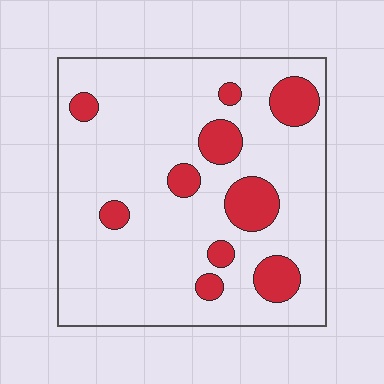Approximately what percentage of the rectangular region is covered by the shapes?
Approximately 15%.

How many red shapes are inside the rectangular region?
10.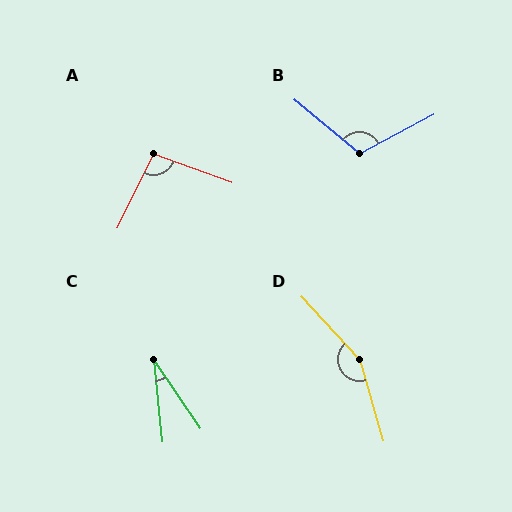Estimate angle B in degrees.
Approximately 112 degrees.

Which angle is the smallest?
C, at approximately 28 degrees.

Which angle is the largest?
D, at approximately 154 degrees.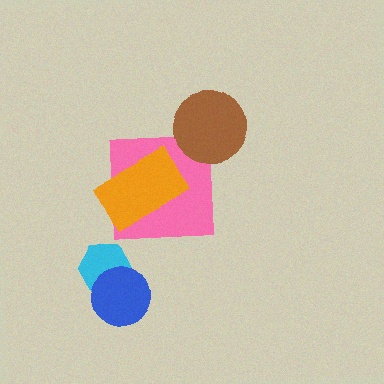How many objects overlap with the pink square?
2 objects overlap with the pink square.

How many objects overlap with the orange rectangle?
1 object overlaps with the orange rectangle.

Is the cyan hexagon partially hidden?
Yes, it is partially covered by another shape.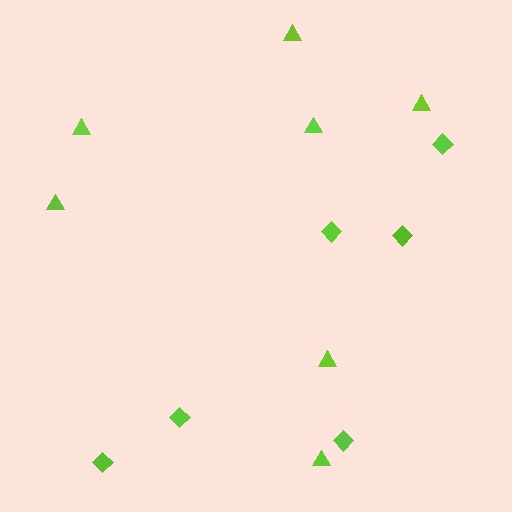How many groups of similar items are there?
There are 2 groups: one group of triangles (7) and one group of diamonds (6).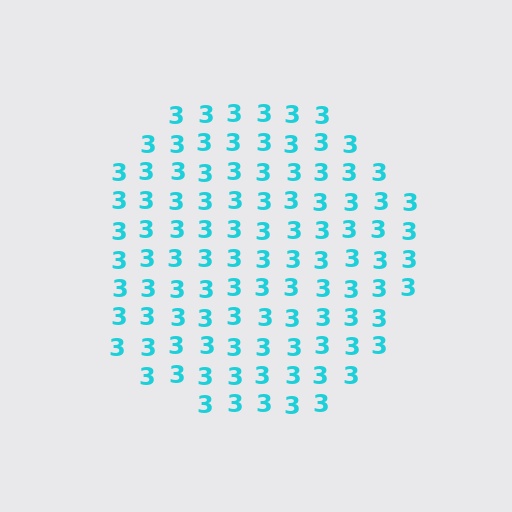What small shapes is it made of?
It is made of small digit 3's.